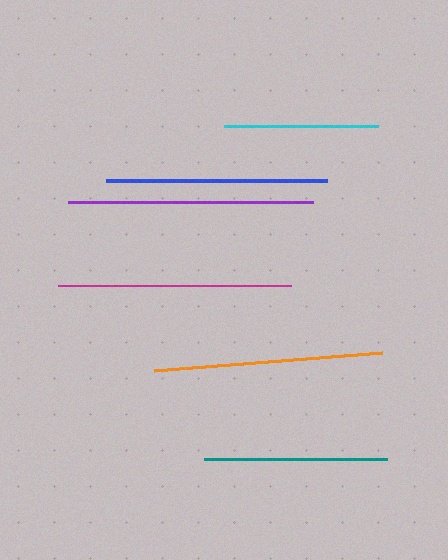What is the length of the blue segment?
The blue segment is approximately 222 pixels long.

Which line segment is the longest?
The purple line is the longest at approximately 244 pixels.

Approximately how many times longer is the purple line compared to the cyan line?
The purple line is approximately 1.6 times the length of the cyan line.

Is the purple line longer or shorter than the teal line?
The purple line is longer than the teal line.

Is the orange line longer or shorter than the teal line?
The orange line is longer than the teal line.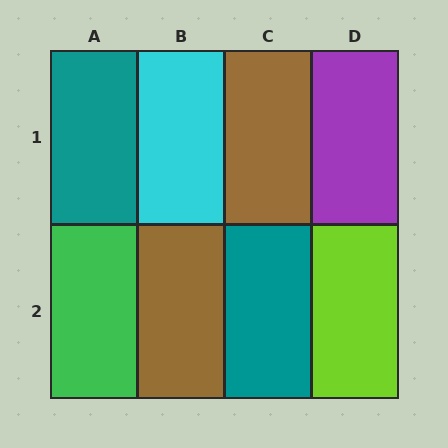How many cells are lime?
1 cell is lime.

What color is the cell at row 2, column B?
Brown.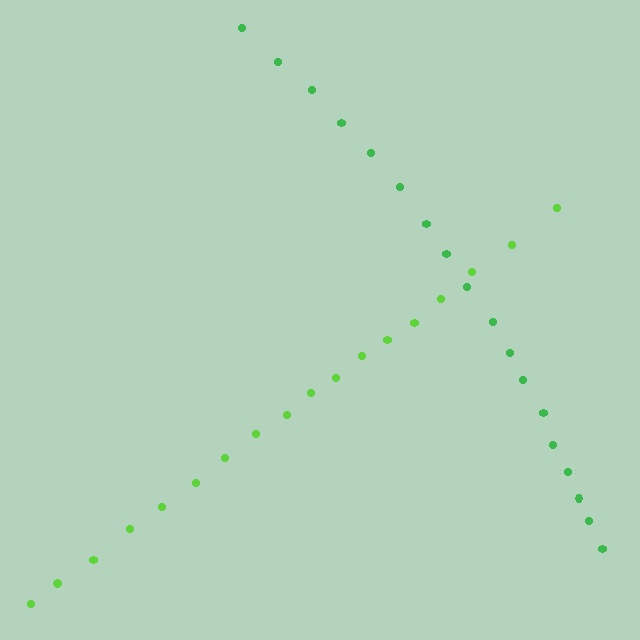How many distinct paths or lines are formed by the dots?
There are 2 distinct paths.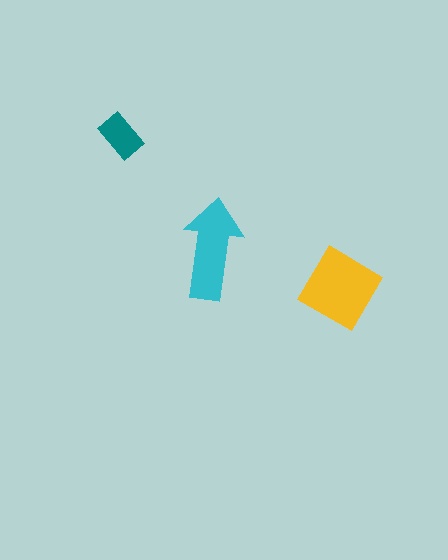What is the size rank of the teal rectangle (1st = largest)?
3rd.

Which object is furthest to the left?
The teal rectangle is leftmost.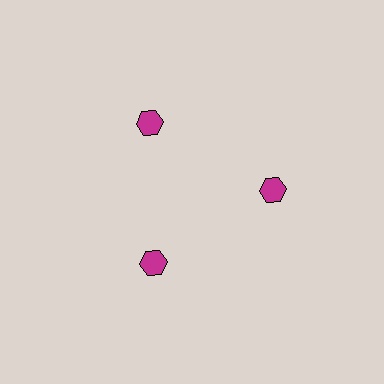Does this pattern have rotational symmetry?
Yes, this pattern has 3-fold rotational symmetry. It looks the same after rotating 120 degrees around the center.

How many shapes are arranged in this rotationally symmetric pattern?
There are 3 shapes, arranged in 3 groups of 1.